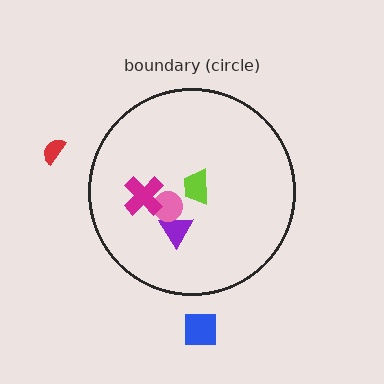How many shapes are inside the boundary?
4 inside, 2 outside.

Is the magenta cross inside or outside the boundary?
Inside.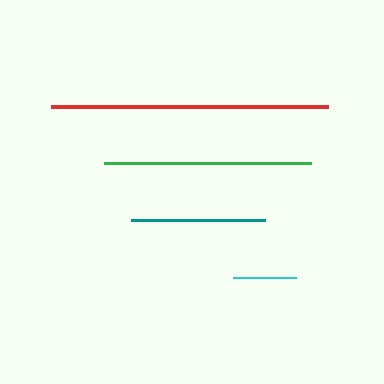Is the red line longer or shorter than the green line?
The red line is longer than the green line.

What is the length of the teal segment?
The teal segment is approximately 135 pixels long.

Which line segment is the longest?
The red line is the longest at approximately 277 pixels.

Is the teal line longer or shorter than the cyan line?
The teal line is longer than the cyan line.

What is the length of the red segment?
The red segment is approximately 277 pixels long.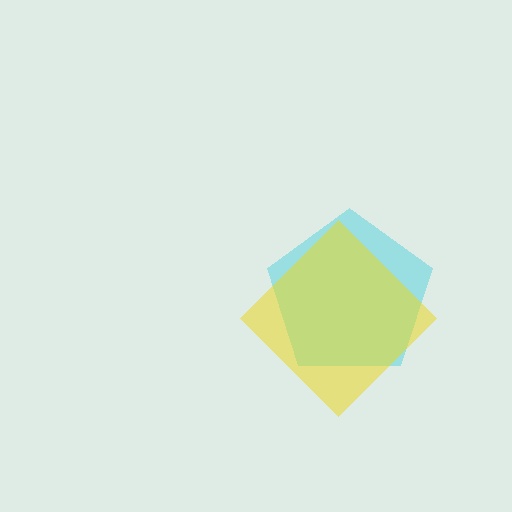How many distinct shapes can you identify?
There are 2 distinct shapes: a cyan pentagon, a yellow diamond.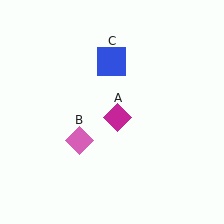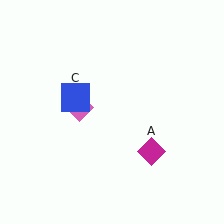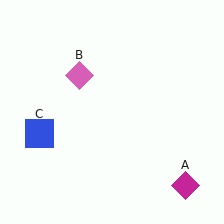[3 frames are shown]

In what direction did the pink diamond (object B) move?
The pink diamond (object B) moved up.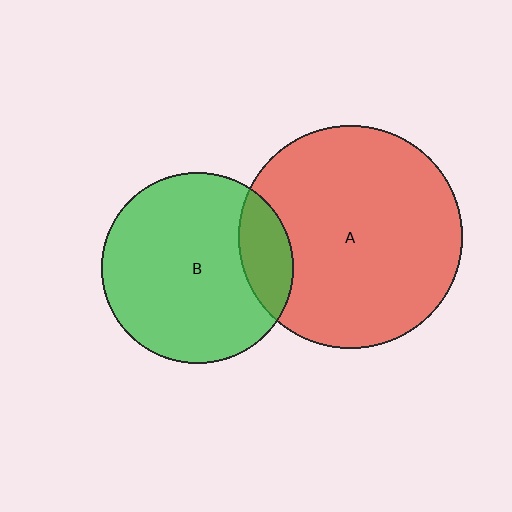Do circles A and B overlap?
Yes.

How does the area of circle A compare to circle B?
Approximately 1.4 times.